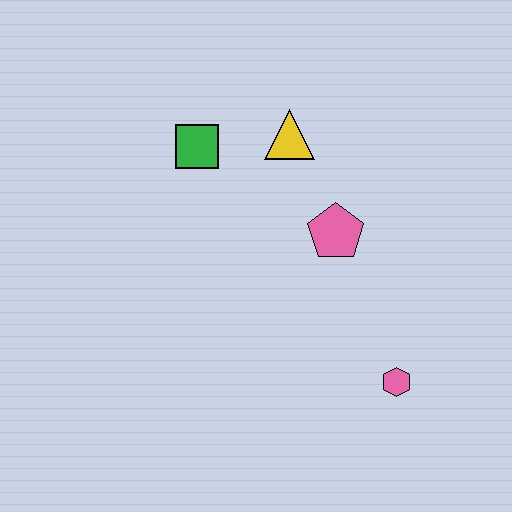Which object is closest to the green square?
The yellow triangle is closest to the green square.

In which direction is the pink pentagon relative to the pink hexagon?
The pink pentagon is above the pink hexagon.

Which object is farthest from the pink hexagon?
The green square is farthest from the pink hexagon.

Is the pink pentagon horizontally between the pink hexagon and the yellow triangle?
Yes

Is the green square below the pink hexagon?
No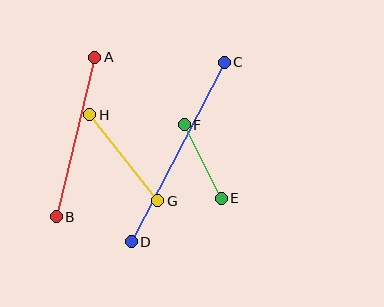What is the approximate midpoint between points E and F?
The midpoint is at approximately (203, 162) pixels.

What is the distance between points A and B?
The distance is approximately 164 pixels.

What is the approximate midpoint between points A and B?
The midpoint is at approximately (75, 137) pixels.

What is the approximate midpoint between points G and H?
The midpoint is at approximately (124, 158) pixels.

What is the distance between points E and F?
The distance is approximately 82 pixels.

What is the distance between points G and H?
The distance is approximately 110 pixels.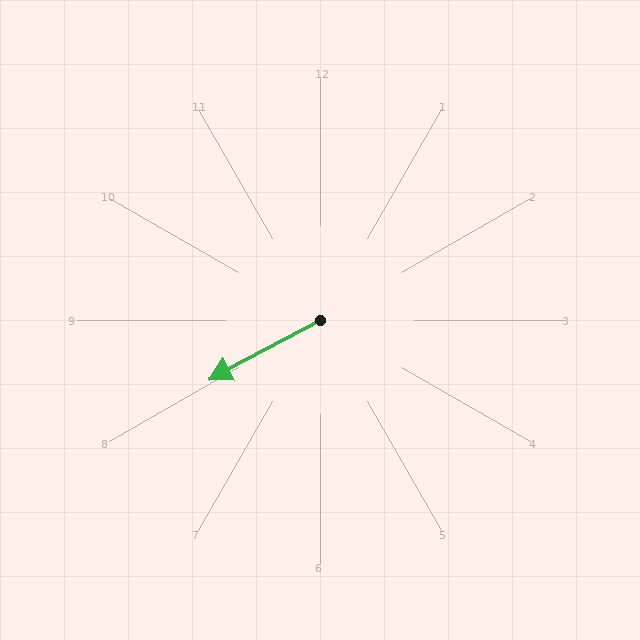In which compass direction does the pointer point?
Southwest.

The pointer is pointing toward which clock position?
Roughly 8 o'clock.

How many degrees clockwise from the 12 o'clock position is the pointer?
Approximately 242 degrees.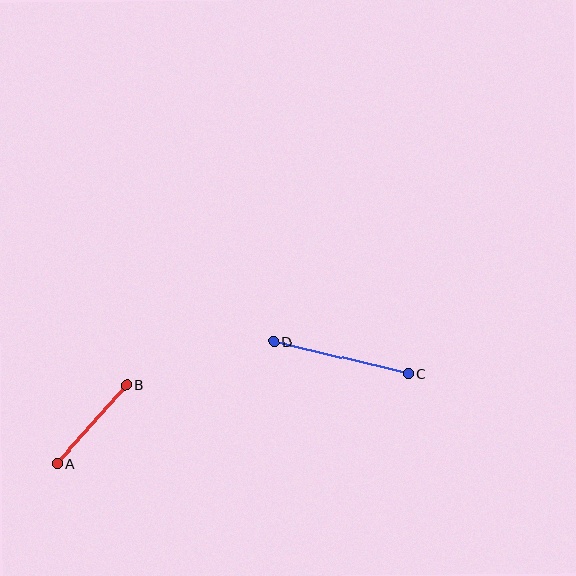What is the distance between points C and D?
The distance is approximately 138 pixels.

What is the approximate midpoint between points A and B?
The midpoint is at approximately (92, 424) pixels.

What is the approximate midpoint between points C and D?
The midpoint is at approximately (341, 358) pixels.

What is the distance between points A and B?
The distance is approximately 105 pixels.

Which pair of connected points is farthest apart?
Points C and D are farthest apart.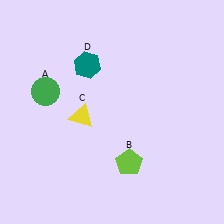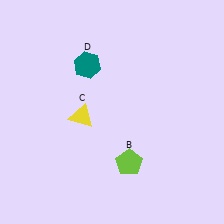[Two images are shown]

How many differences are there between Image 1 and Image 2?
There is 1 difference between the two images.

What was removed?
The green circle (A) was removed in Image 2.